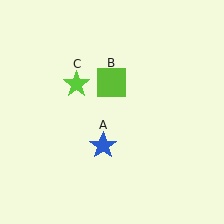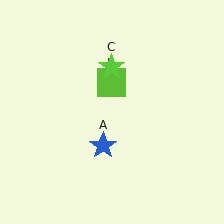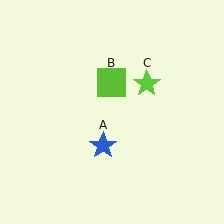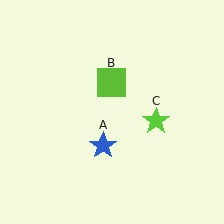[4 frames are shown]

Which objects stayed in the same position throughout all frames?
Blue star (object A) and lime square (object B) remained stationary.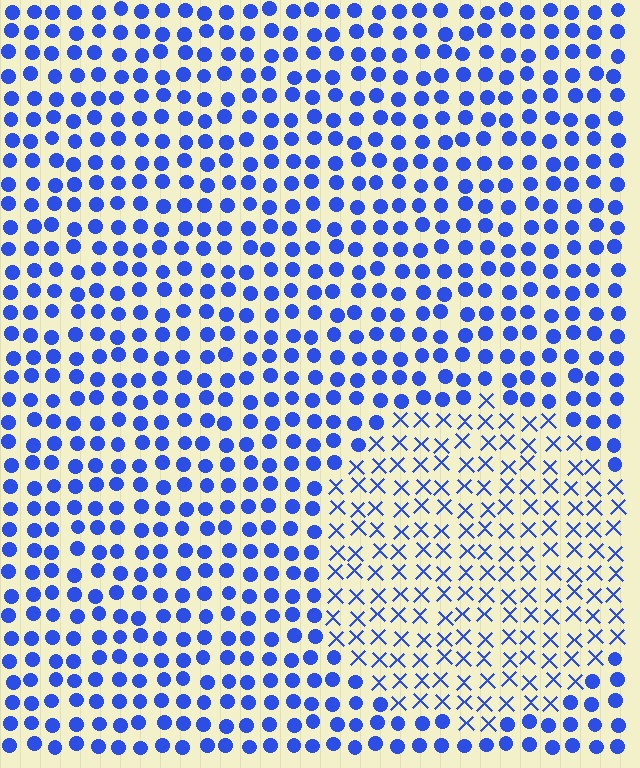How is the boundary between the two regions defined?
The boundary is defined by a change in element shape: X marks inside vs. circles outside. All elements share the same color and spacing.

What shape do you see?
I see a circle.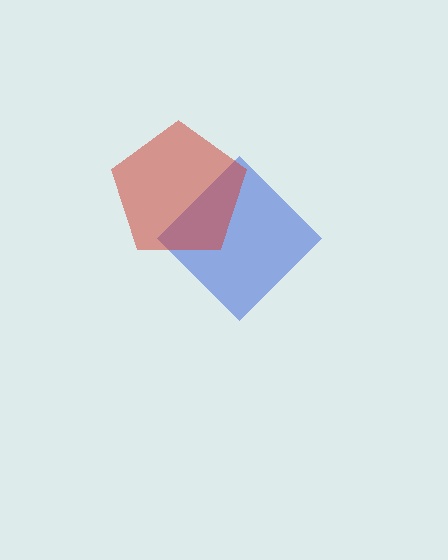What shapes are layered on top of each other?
The layered shapes are: a blue diamond, a red pentagon.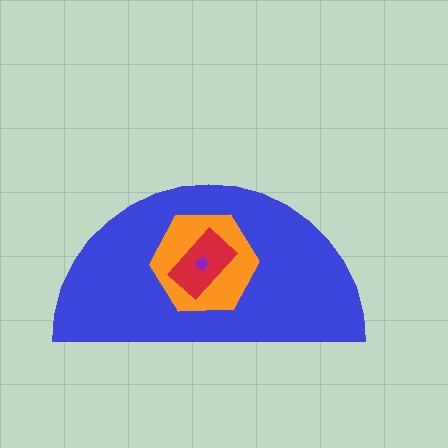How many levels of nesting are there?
4.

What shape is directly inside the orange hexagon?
The red rectangle.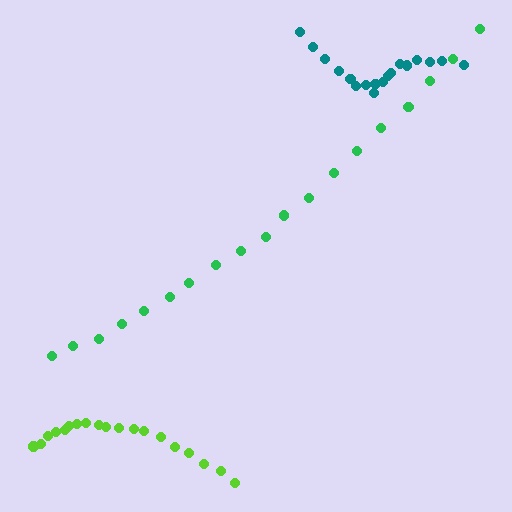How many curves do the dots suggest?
There are 3 distinct paths.